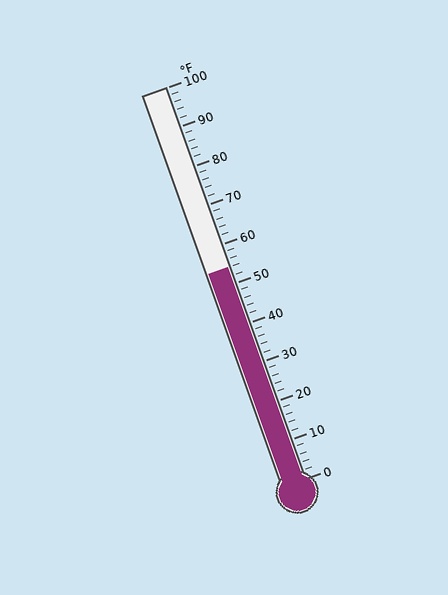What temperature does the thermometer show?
The thermometer shows approximately 54°F.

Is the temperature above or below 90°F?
The temperature is below 90°F.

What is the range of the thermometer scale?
The thermometer scale ranges from 0°F to 100°F.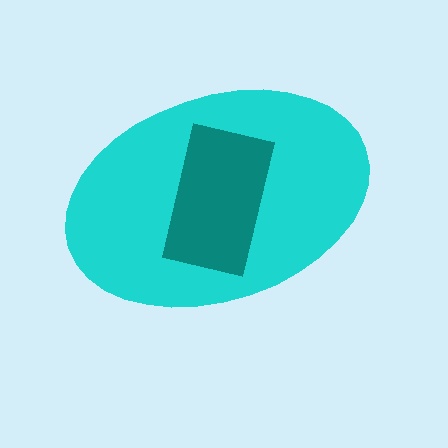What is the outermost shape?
The cyan ellipse.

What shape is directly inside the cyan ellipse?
The teal rectangle.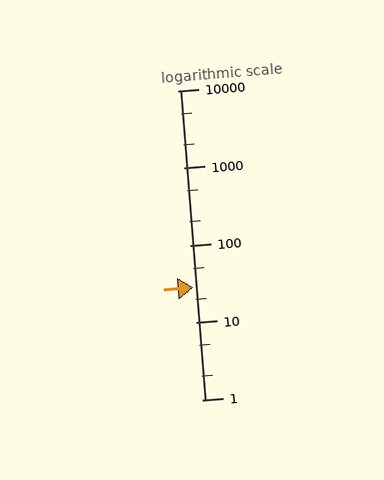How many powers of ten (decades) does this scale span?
The scale spans 4 decades, from 1 to 10000.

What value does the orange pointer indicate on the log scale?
The pointer indicates approximately 28.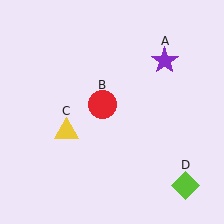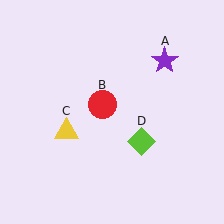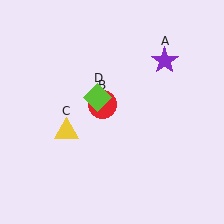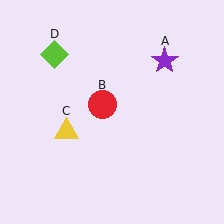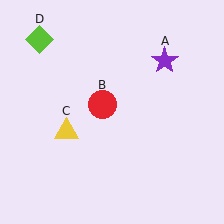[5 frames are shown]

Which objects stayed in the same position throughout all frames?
Purple star (object A) and red circle (object B) and yellow triangle (object C) remained stationary.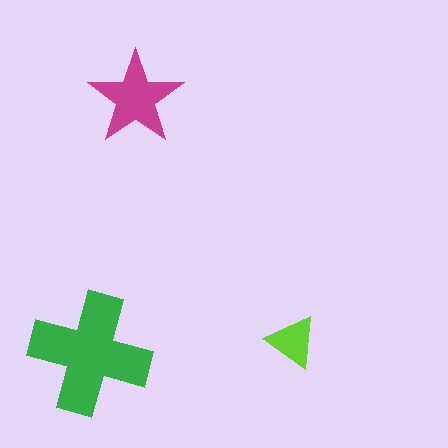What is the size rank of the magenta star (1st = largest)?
2nd.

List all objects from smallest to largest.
The lime triangle, the magenta star, the green cross.